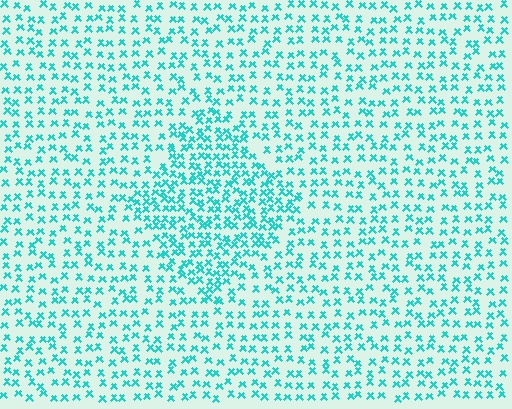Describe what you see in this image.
The image contains small cyan elements arranged at two different densities. A diamond-shaped region is visible where the elements are more densely packed than the surrounding area.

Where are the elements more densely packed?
The elements are more densely packed inside the diamond boundary.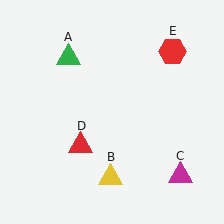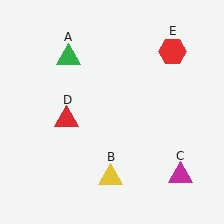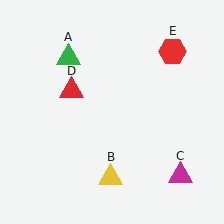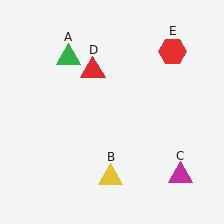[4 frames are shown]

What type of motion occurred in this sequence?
The red triangle (object D) rotated clockwise around the center of the scene.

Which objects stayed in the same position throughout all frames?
Green triangle (object A) and yellow triangle (object B) and magenta triangle (object C) and red hexagon (object E) remained stationary.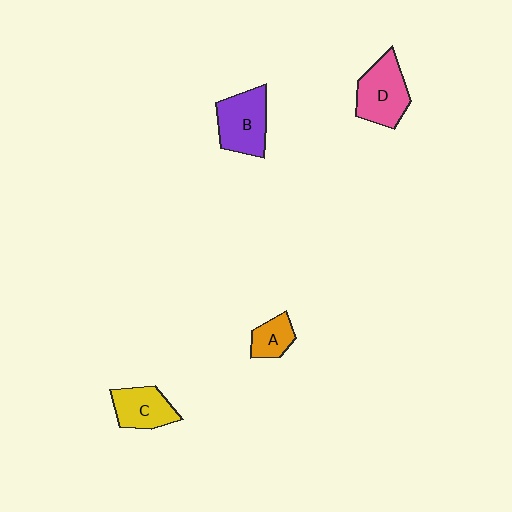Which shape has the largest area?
Shape D (pink).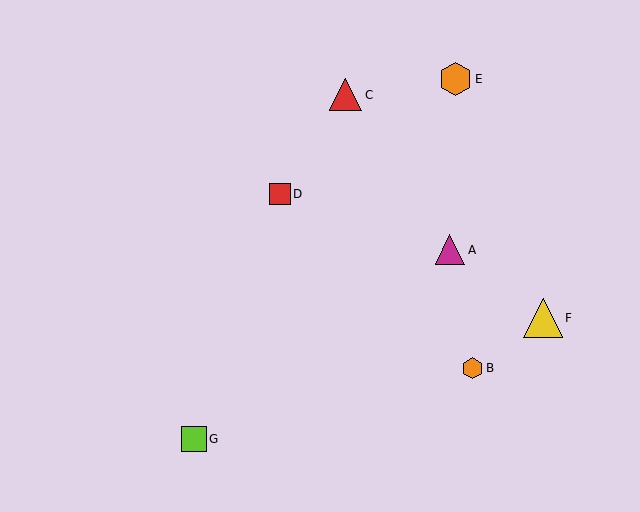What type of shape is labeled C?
Shape C is a red triangle.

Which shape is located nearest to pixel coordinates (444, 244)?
The magenta triangle (labeled A) at (450, 250) is nearest to that location.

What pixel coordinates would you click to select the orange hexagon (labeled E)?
Click at (456, 79) to select the orange hexagon E.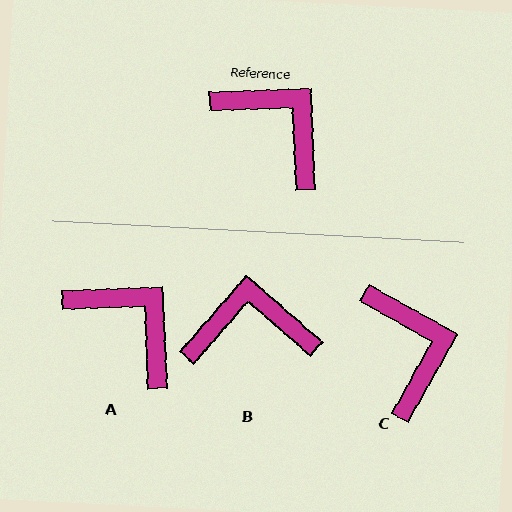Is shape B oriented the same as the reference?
No, it is off by about 47 degrees.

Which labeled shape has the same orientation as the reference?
A.